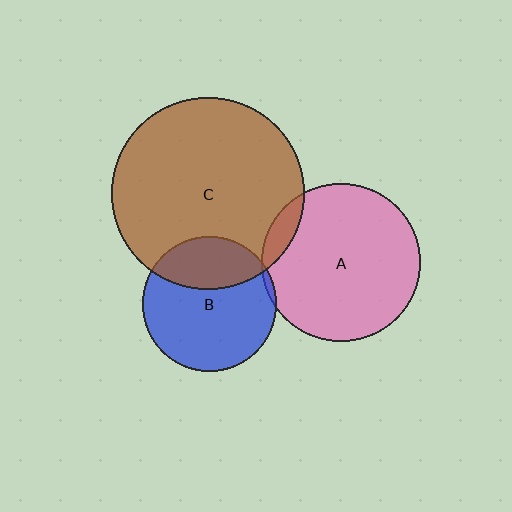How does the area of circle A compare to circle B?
Approximately 1.4 times.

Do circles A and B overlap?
Yes.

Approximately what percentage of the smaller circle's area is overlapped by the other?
Approximately 5%.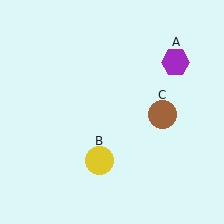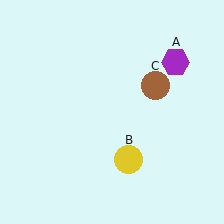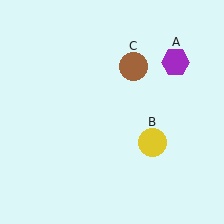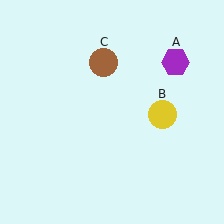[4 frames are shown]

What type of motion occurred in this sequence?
The yellow circle (object B), brown circle (object C) rotated counterclockwise around the center of the scene.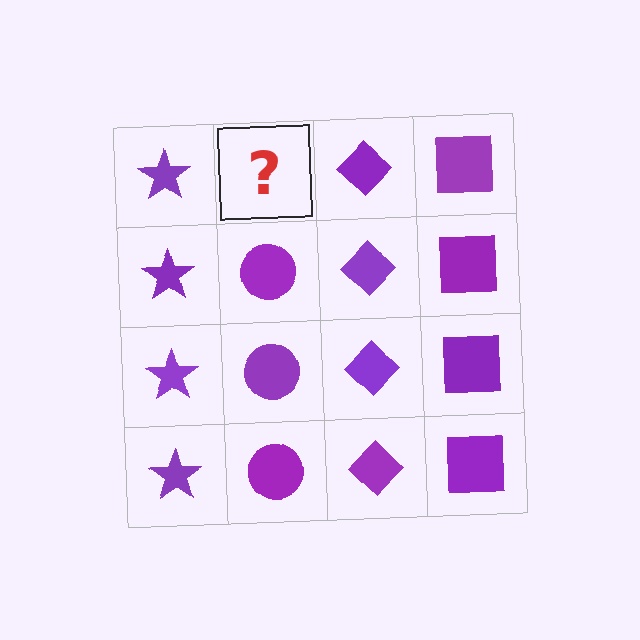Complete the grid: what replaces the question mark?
The question mark should be replaced with a purple circle.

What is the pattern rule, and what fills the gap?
The rule is that each column has a consistent shape. The gap should be filled with a purple circle.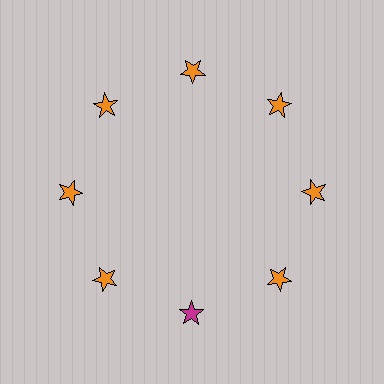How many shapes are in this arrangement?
There are 8 shapes arranged in a ring pattern.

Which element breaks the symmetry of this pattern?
The magenta star at roughly the 6 o'clock position breaks the symmetry. All other shapes are orange stars.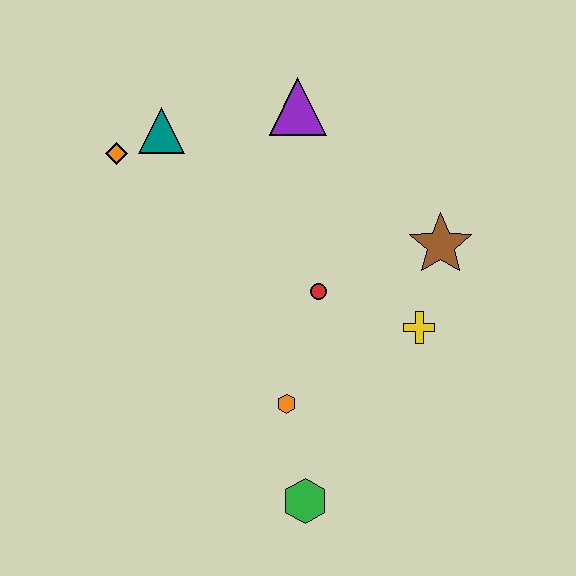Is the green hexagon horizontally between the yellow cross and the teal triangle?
Yes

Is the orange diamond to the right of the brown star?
No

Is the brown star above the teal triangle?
No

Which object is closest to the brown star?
The yellow cross is closest to the brown star.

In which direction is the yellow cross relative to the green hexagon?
The yellow cross is above the green hexagon.